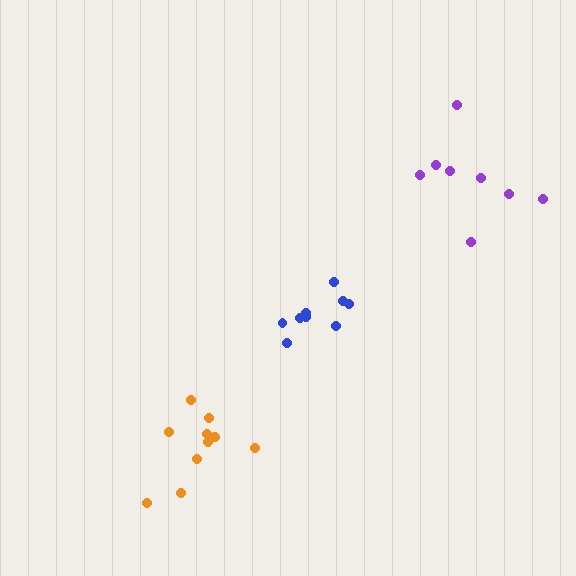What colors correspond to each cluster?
The clusters are colored: blue, orange, purple.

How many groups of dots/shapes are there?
There are 3 groups.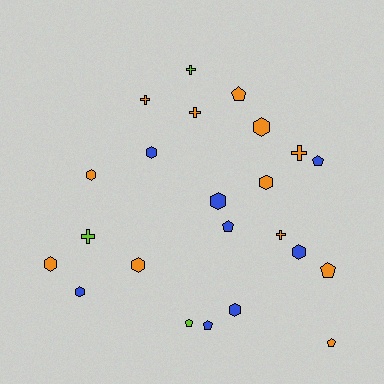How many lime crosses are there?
There are 2 lime crosses.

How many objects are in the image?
There are 23 objects.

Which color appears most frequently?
Orange, with 12 objects.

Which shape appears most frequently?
Hexagon, with 10 objects.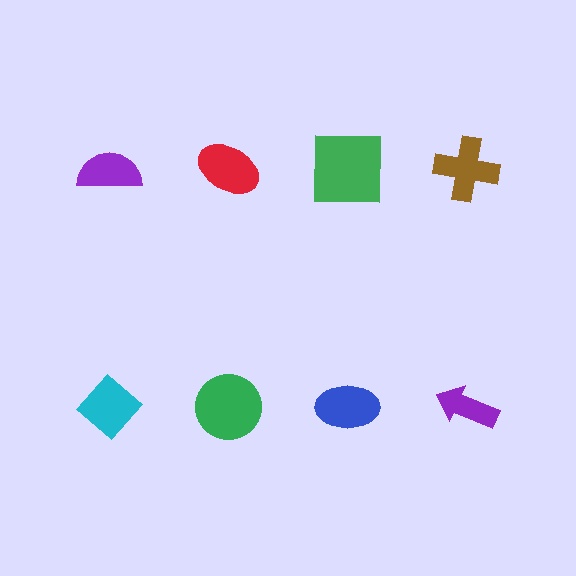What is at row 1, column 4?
A brown cross.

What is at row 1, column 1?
A purple semicircle.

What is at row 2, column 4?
A purple arrow.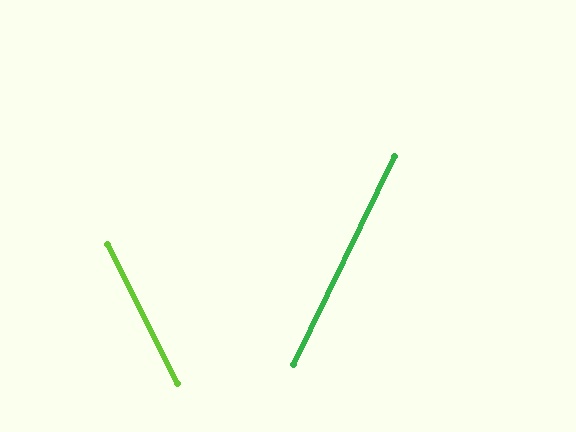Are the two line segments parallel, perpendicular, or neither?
Neither parallel nor perpendicular — they differ by about 52°.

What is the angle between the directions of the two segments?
Approximately 52 degrees.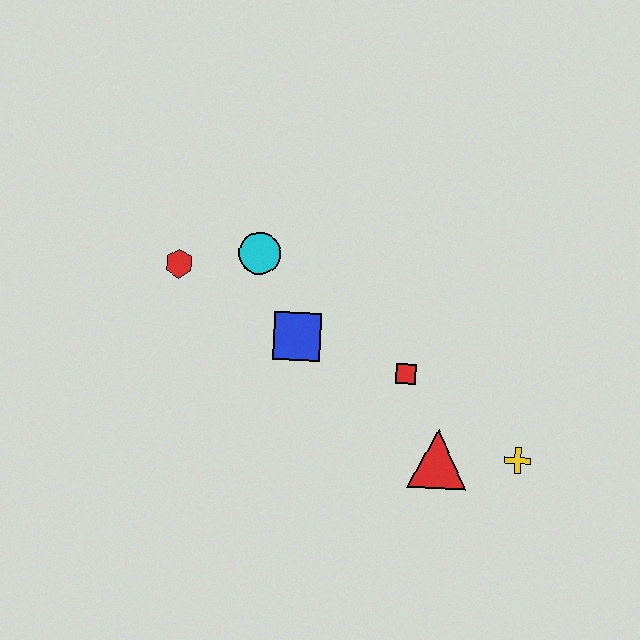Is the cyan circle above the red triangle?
Yes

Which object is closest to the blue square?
The cyan circle is closest to the blue square.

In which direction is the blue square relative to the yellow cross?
The blue square is to the left of the yellow cross.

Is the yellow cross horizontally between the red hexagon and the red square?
No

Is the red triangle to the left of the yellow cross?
Yes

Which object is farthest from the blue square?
The yellow cross is farthest from the blue square.